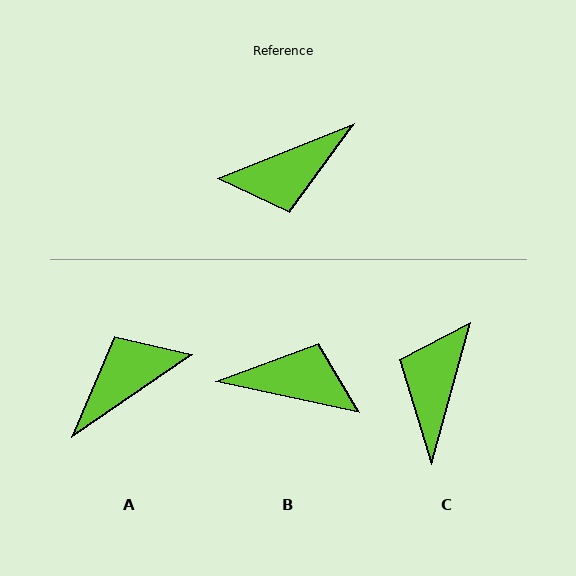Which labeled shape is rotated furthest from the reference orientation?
A, about 167 degrees away.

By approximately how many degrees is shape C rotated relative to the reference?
Approximately 127 degrees clockwise.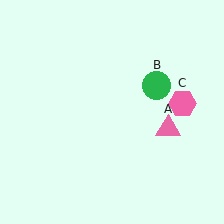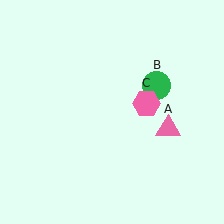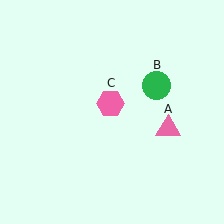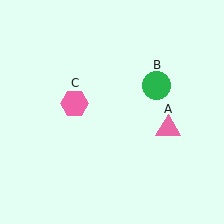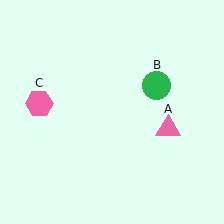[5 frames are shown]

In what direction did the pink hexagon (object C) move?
The pink hexagon (object C) moved left.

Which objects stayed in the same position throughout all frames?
Pink triangle (object A) and green circle (object B) remained stationary.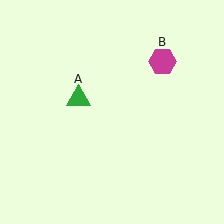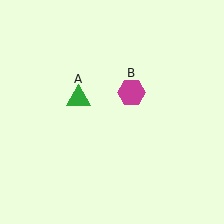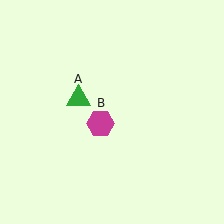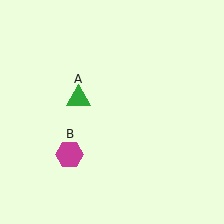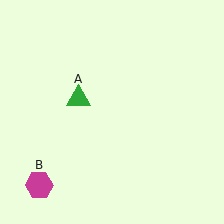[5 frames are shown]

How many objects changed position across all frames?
1 object changed position: magenta hexagon (object B).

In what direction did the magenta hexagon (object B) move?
The magenta hexagon (object B) moved down and to the left.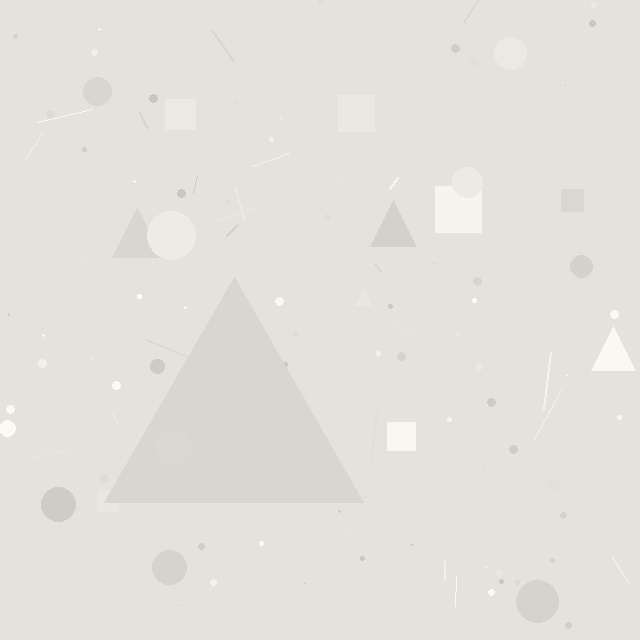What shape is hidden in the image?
A triangle is hidden in the image.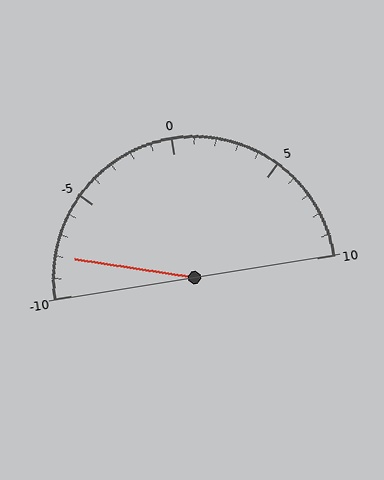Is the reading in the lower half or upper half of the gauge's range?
The reading is in the lower half of the range (-10 to 10).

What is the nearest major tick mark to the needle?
The nearest major tick mark is -10.